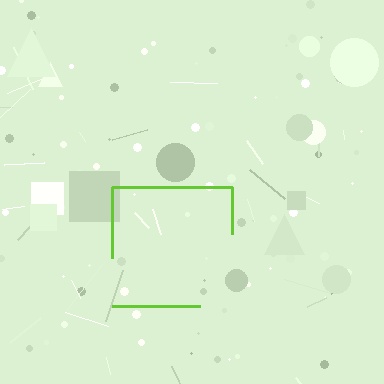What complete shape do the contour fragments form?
The contour fragments form a square.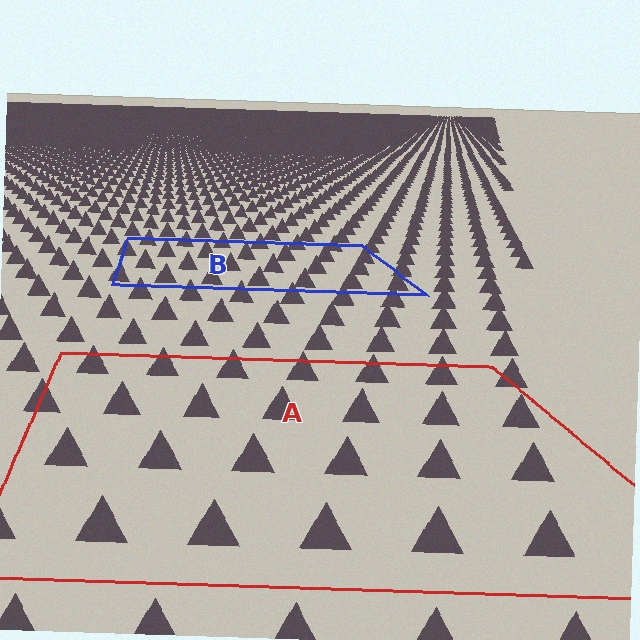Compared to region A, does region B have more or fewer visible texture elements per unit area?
Region B has more texture elements per unit area — they are packed more densely because it is farther away.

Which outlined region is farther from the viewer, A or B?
Region B is farther from the viewer — the texture elements inside it appear smaller and more densely packed.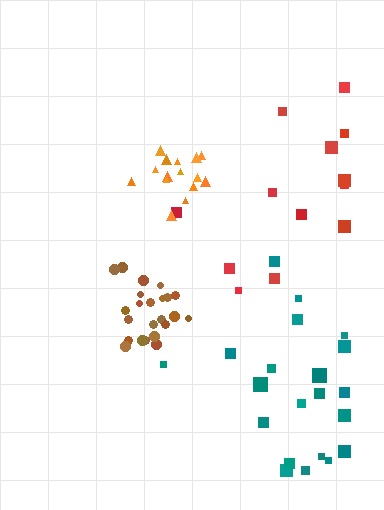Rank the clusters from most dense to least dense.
brown, orange, teal, red.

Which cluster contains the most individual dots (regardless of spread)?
Brown (23).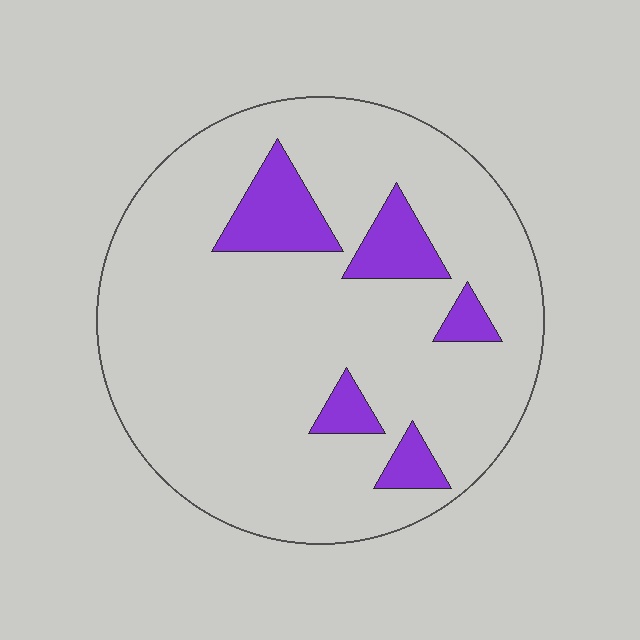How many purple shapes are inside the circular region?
5.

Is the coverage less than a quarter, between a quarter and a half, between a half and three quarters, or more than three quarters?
Less than a quarter.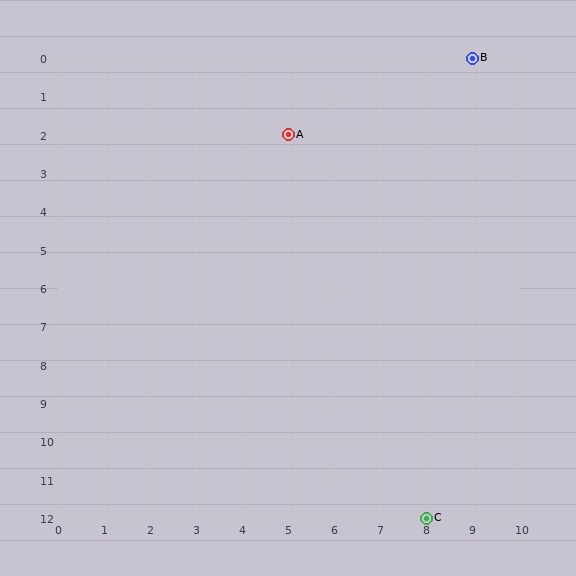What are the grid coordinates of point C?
Point C is at grid coordinates (8, 12).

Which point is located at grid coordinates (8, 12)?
Point C is at (8, 12).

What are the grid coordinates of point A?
Point A is at grid coordinates (5, 2).